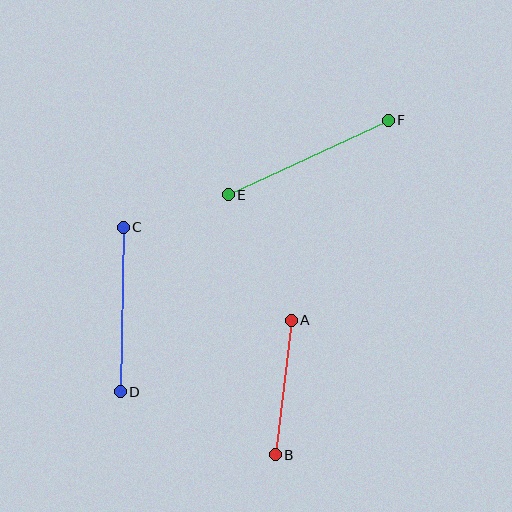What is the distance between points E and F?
The distance is approximately 177 pixels.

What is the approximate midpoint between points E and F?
The midpoint is at approximately (308, 158) pixels.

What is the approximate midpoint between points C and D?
The midpoint is at approximately (122, 309) pixels.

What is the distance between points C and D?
The distance is approximately 165 pixels.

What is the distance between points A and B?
The distance is approximately 136 pixels.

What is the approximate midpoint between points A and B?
The midpoint is at approximately (283, 388) pixels.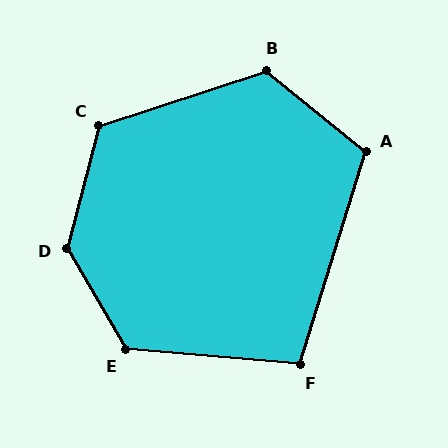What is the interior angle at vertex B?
Approximately 122 degrees (obtuse).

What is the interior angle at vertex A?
Approximately 112 degrees (obtuse).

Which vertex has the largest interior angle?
D, at approximately 135 degrees.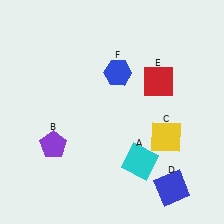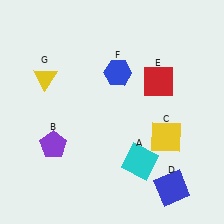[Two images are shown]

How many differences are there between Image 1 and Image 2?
There is 1 difference between the two images.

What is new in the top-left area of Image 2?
A yellow triangle (G) was added in the top-left area of Image 2.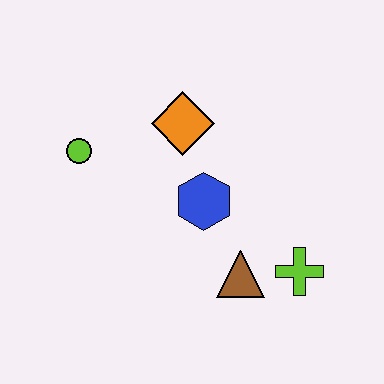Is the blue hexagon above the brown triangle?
Yes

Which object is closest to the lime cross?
The brown triangle is closest to the lime cross.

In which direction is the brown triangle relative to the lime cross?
The brown triangle is to the left of the lime cross.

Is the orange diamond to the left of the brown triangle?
Yes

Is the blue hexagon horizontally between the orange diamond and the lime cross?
Yes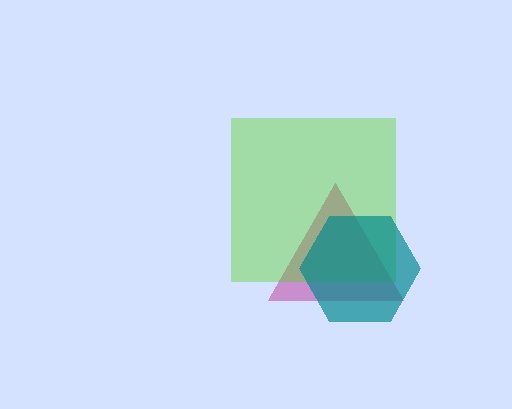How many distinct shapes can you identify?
There are 3 distinct shapes: a magenta triangle, a lime square, a teal hexagon.